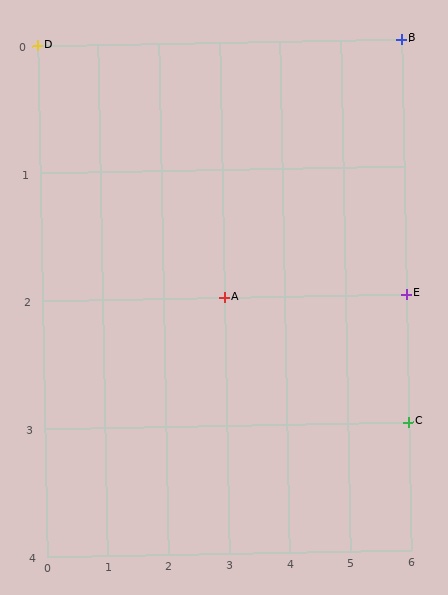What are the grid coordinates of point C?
Point C is at grid coordinates (6, 3).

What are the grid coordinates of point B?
Point B is at grid coordinates (6, 0).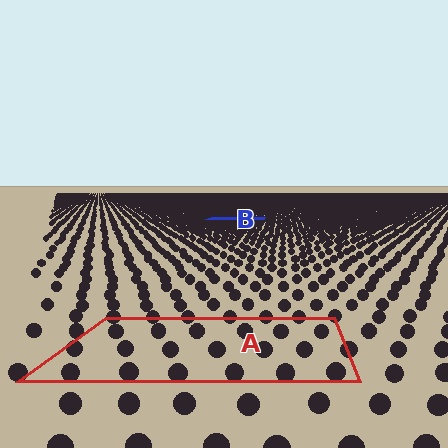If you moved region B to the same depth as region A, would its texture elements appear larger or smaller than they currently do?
They would appear larger. At a closer depth, the same texture elements are projected at a bigger on-screen size.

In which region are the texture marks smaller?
The texture marks are smaller in region B, because it is farther away.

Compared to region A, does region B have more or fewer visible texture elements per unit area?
Region B has more texture elements per unit area — they are packed more densely because it is farther away.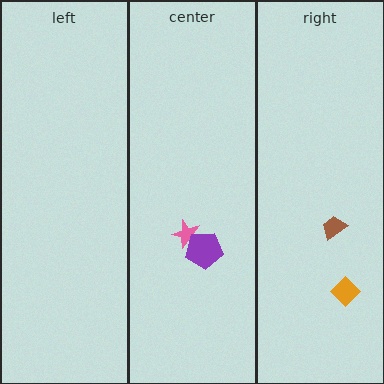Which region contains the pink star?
The center region.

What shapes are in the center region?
The pink star, the purple pentagon.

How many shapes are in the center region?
2.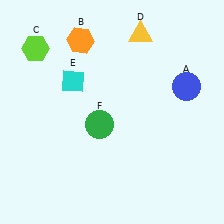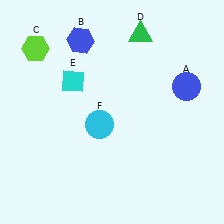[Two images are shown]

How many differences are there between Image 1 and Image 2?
There are 3 differences between the two images.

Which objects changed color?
B changed from orange to blue. D changed from yellow to green. F changed from green to cyan.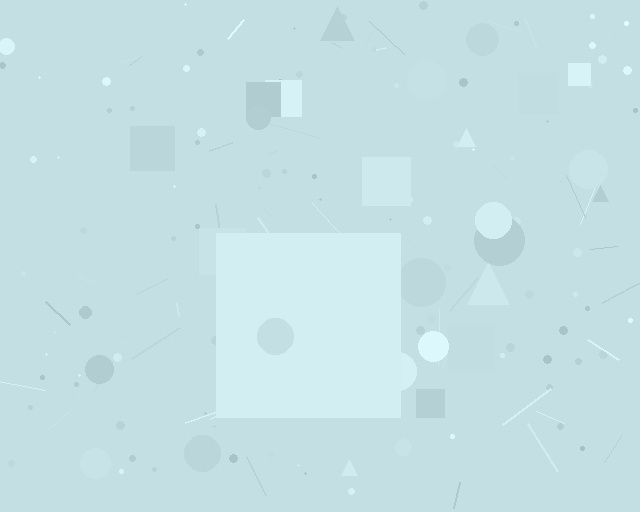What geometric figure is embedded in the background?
A square is embedded in the background.